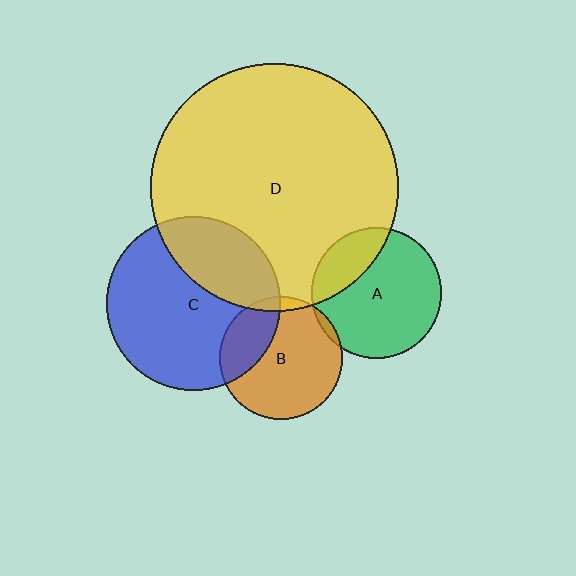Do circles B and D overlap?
Yes.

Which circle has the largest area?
Circle D (yellow).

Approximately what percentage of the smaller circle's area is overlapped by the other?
Approximately 5%.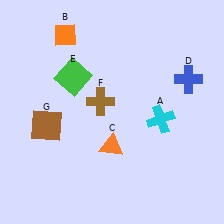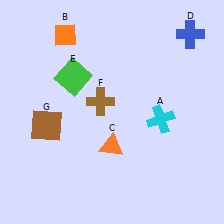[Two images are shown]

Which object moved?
The blue cross (D) moved up.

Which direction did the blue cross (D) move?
The blue cross (D) moved up.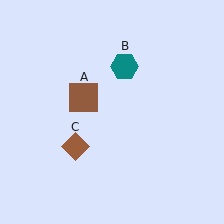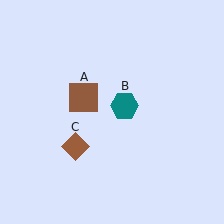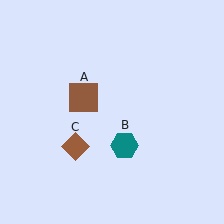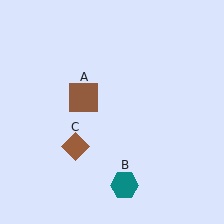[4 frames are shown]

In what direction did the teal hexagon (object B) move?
The teal hexagon (object B) moved down.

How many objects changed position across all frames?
1 object changed position: teal hexagon (object B).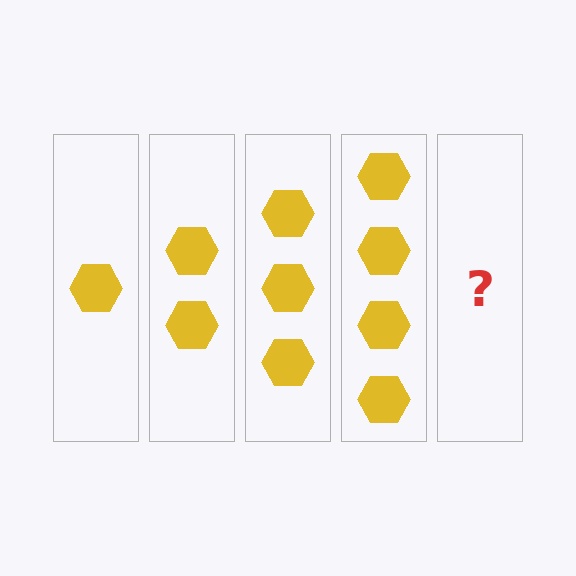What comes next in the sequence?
The next element should be 5 hexagons.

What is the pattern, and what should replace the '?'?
The pattern is that each step adds one more hexagon. The '?' should be 5 hexagons.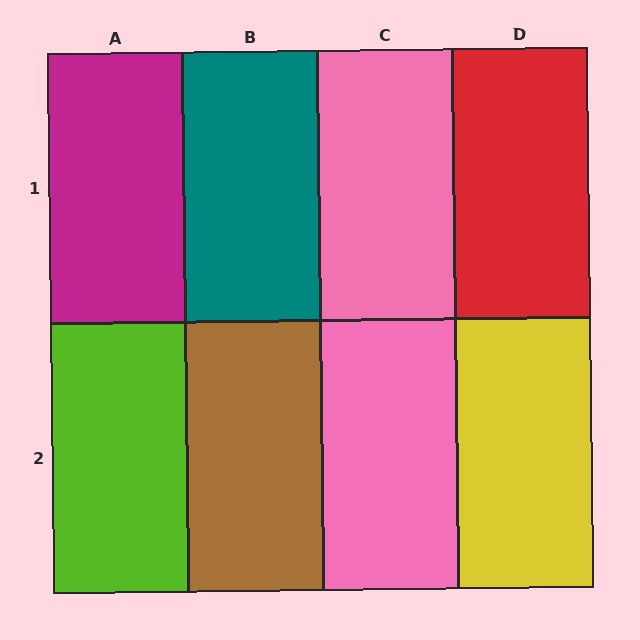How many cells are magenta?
1 cell is magenta.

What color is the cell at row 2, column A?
Lime.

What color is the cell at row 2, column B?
Brown.